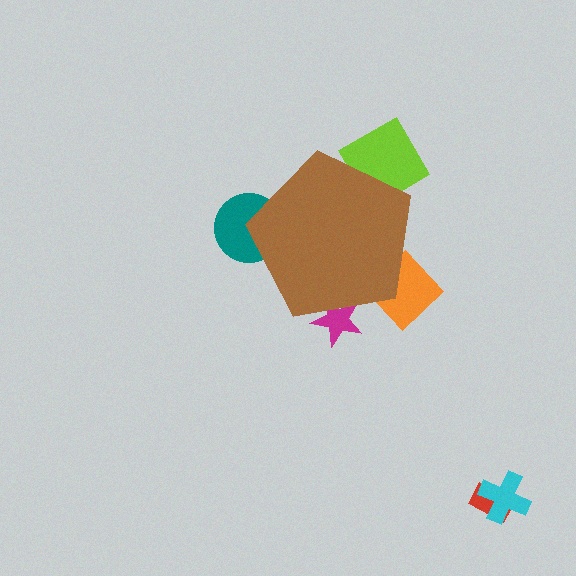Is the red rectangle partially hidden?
No, the red rectangle is fully visible.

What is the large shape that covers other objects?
A brown pentagon.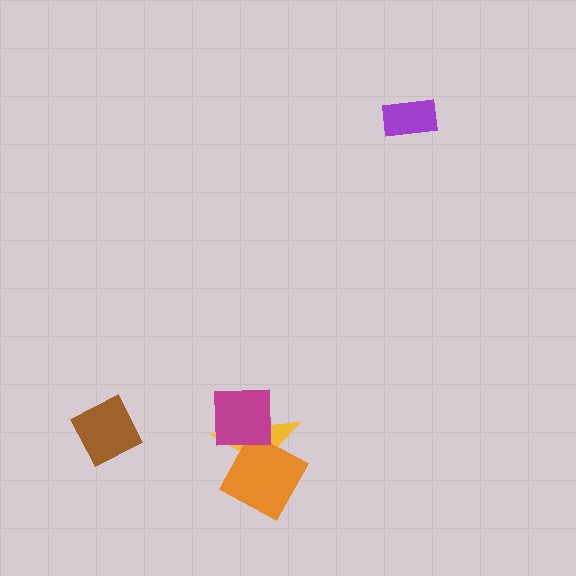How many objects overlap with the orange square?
1 object overlaps with the orange square.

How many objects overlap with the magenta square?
1 object overlaps with the magenta square.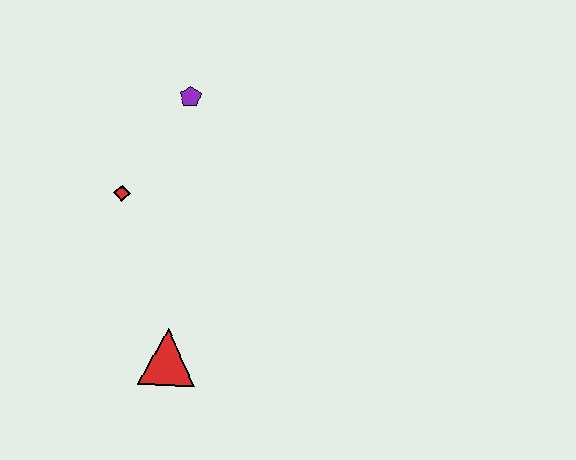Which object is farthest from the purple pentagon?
The red triangle is farthest from the purple pentagon.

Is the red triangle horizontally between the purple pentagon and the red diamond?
Yes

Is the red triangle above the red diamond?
No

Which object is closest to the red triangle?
The red diamond is closest to the red triangle.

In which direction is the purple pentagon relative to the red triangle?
The purple pentagon is above the red triangle.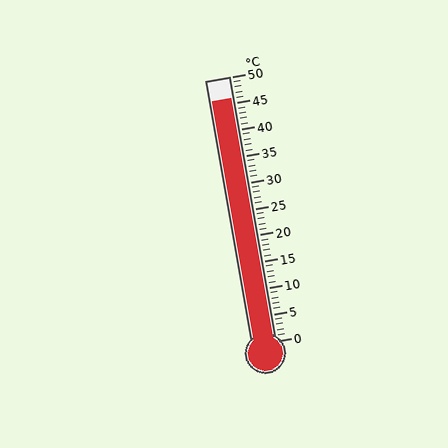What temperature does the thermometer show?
The thermometer shows approximately 46°C.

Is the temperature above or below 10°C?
The temperature is above 10°C.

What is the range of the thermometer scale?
The thermometer scale ranges from 0°C to 50°C.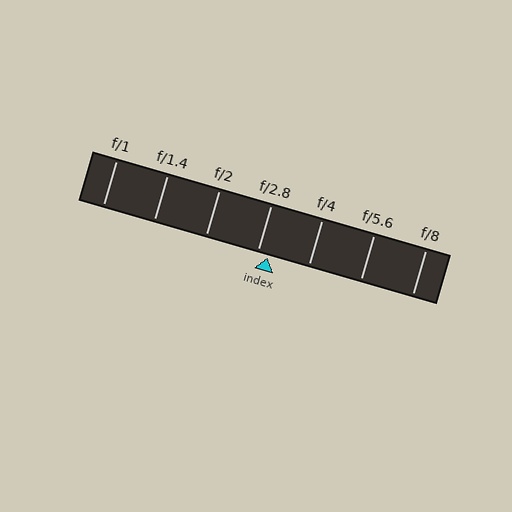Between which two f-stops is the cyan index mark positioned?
The index mark is between f/2.8 and f/4.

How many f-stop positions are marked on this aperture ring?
There are 7 f-stop positions marked.